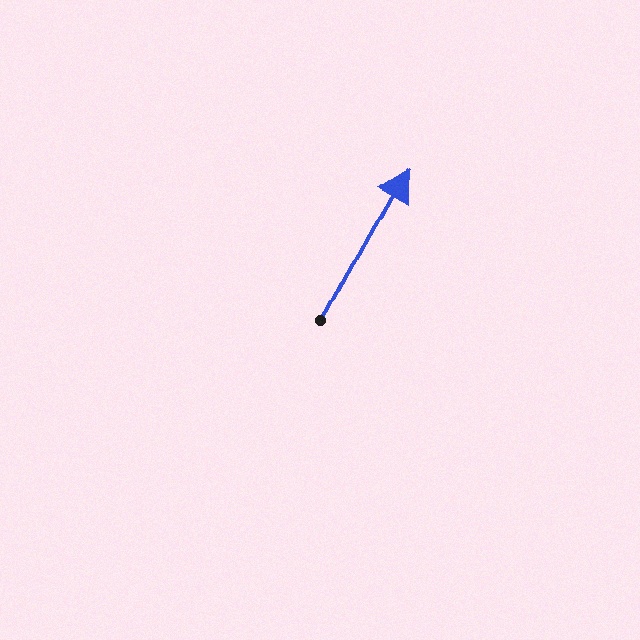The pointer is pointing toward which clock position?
Roughly 1 o'clock.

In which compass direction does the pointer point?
Northeast.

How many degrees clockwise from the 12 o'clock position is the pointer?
Approximately 29 degrees.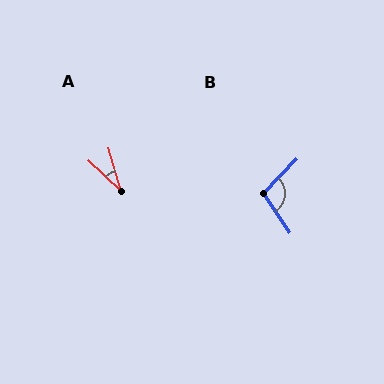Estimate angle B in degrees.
Approximately 102 degrees.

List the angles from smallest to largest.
A (31°), B (102°).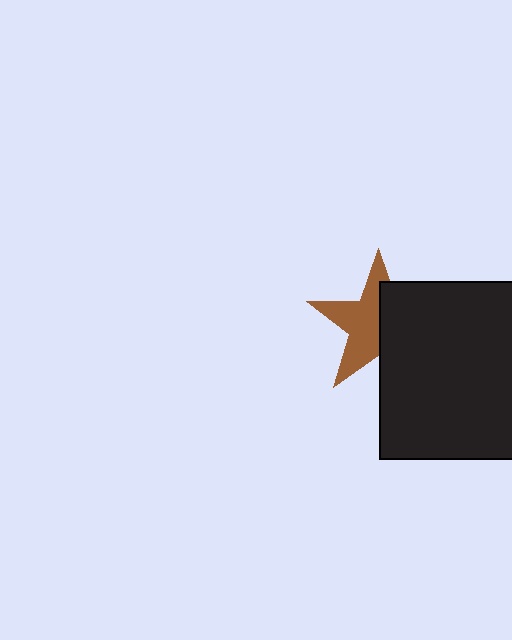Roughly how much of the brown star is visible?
About half of it is visible (roughly 54%).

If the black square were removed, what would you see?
You would see the complete brown star.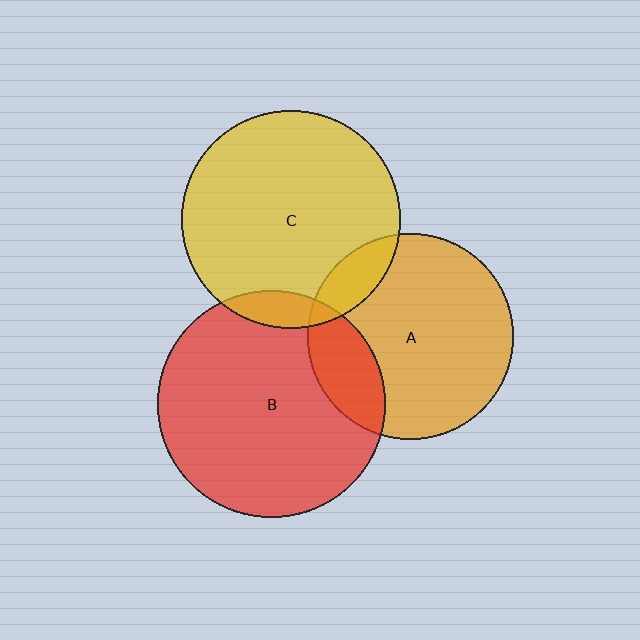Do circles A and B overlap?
Yes.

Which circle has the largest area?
Circle B (red).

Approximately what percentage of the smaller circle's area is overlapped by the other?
Approximately 20%.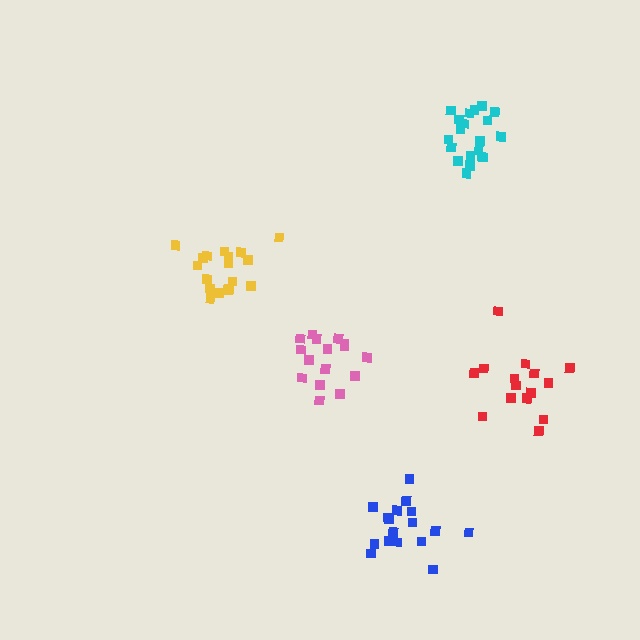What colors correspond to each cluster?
The clusters are colored: red, yellow, cyan, pink, blue.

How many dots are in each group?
Group 1: 15 dots, Group 2: 19 dots, Group 3: 20 dots, Group 4: 16 dots, Group 5: 17 dots (87 total).